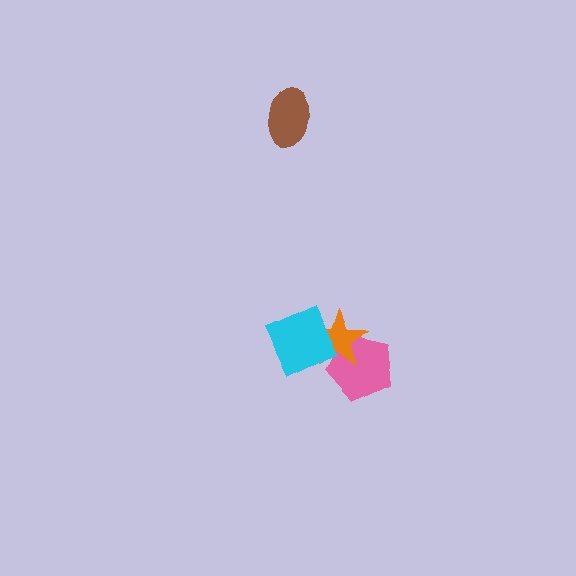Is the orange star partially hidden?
Yes, it is partially covered by another shape.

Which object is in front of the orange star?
The cyan diamond is in front of the orange star.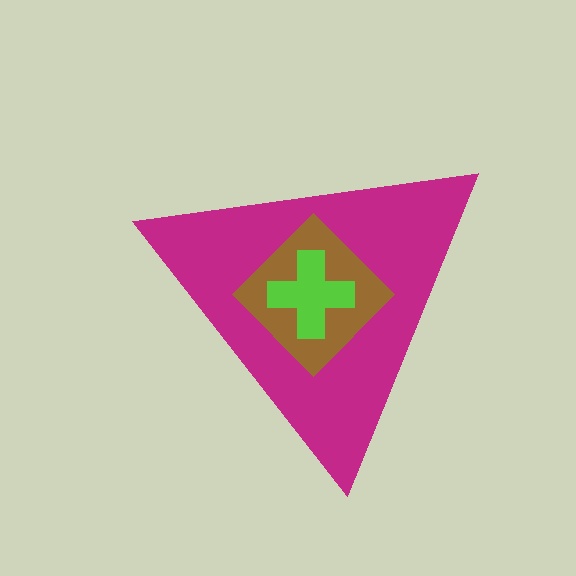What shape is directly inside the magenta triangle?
The brown diamond.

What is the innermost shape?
The lime cross.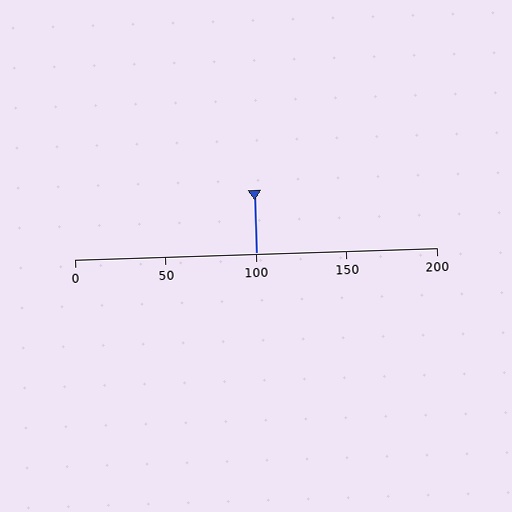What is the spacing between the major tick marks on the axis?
The major ticks are spaced 50 apart.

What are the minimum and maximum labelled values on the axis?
The axis runs from 0 to 200.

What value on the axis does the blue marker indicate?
The marker indicates approximately 100.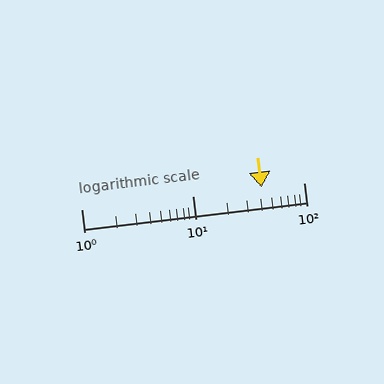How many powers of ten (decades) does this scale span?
The scale spans 2 decades, from 1 to 100.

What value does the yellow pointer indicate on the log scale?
The pointer indicates approximately 42.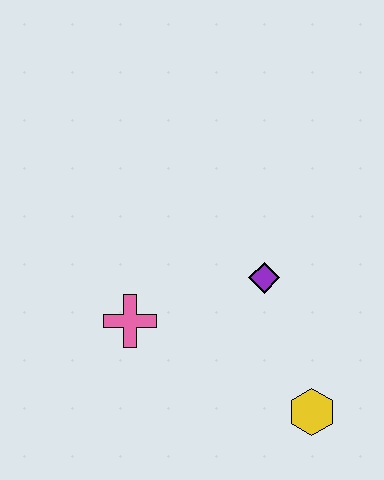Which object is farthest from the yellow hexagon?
The pink cross is farthest from the yellow hexagon.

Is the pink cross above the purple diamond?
No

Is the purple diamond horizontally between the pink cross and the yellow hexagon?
Yes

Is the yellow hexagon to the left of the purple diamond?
No